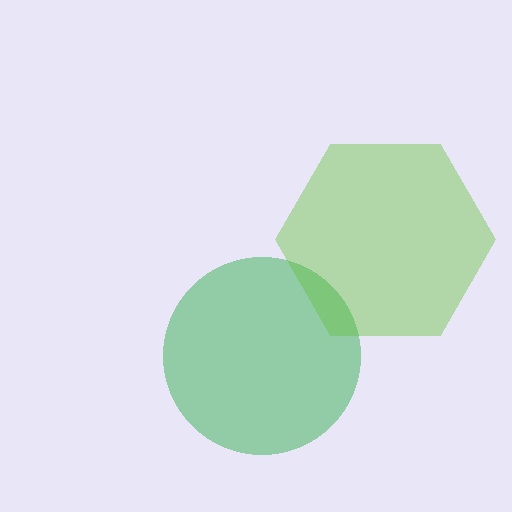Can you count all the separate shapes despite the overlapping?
Yes, there are 2 separate shapes.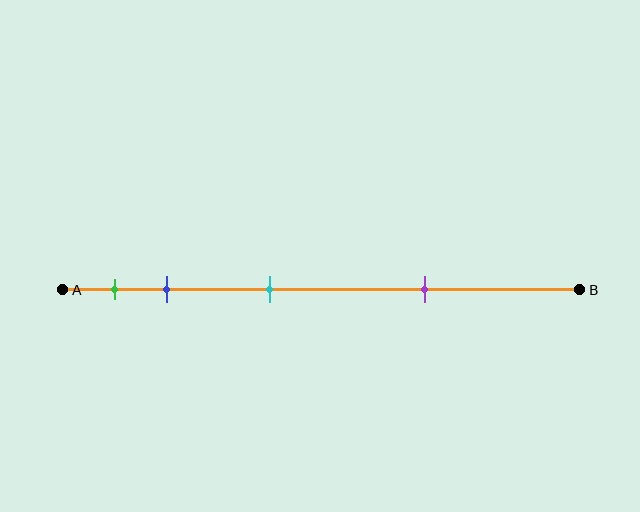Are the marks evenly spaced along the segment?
No, the marks are not evenly spaced.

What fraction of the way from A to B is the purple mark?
The purple mark is approximately 70% (0.7) of the way from A to B.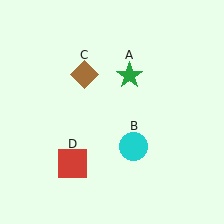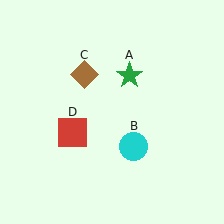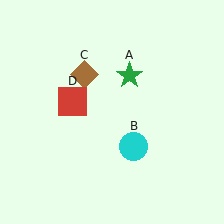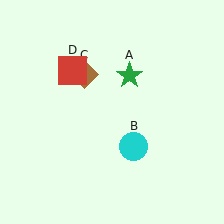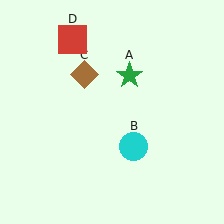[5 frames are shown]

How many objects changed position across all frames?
1 object changed position: red square (object D).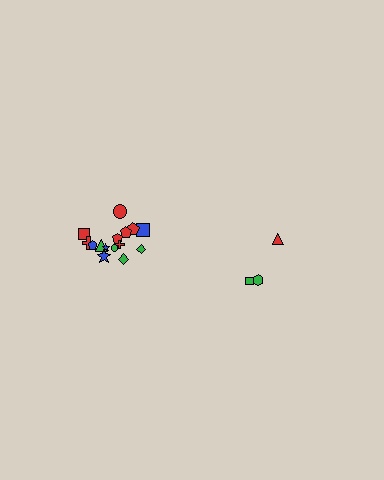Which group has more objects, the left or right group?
The left group.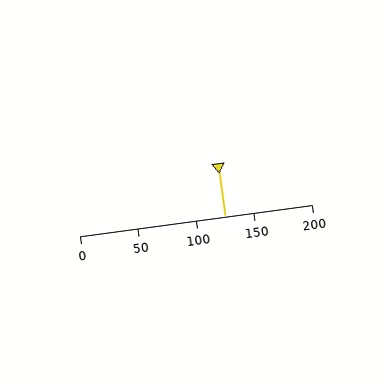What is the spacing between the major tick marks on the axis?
The major ticks are spaced 50 apart.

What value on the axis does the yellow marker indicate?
The marker indicates approximately 125.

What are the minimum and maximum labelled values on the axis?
The axis runs from 0 to 200.